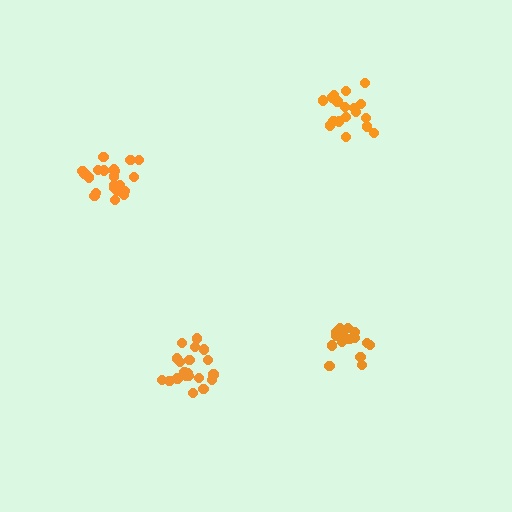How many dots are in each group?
Group 1: 20 dots, Group 2: 15 dots, Group 3: 21 dots, Group 4: 19 dots (75 total).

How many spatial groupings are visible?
There are 4 spatial groupings.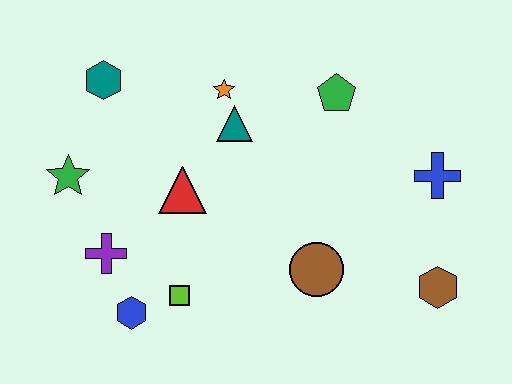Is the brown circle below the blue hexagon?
No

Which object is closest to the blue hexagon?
The lime square is closest to the blue hexagon.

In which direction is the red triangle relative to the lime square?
The red triangle is above the lime square.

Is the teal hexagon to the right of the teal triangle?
No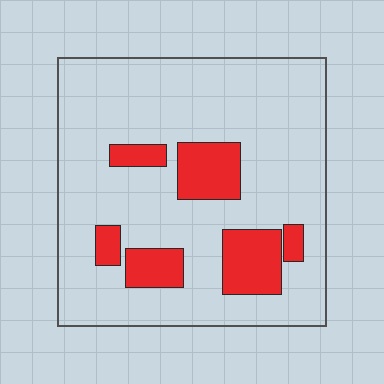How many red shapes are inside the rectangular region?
6.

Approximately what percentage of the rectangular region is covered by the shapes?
Approximately 20%.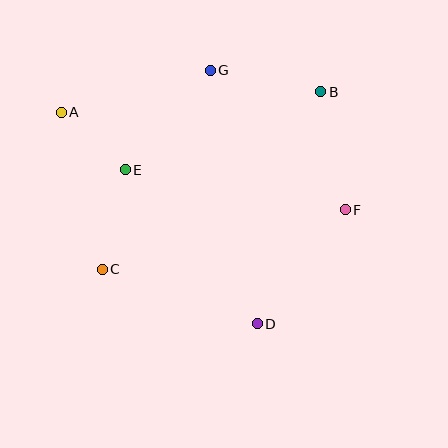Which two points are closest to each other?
Points A and E are closest to each other.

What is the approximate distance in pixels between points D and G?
The distance between D and G is approximately 258 pixels.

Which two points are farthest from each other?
Points A and F are farthest from each other.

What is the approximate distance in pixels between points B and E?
The distance between B and E is approximately 210 pixels.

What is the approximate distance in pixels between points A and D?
The distance between A and D is approximately 288 pixels.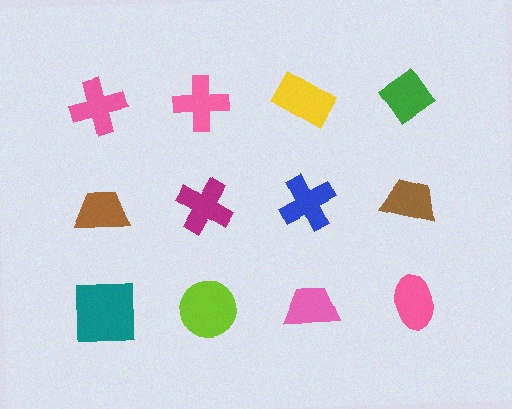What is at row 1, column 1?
A pink cross.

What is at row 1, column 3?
A yellow rectangle.